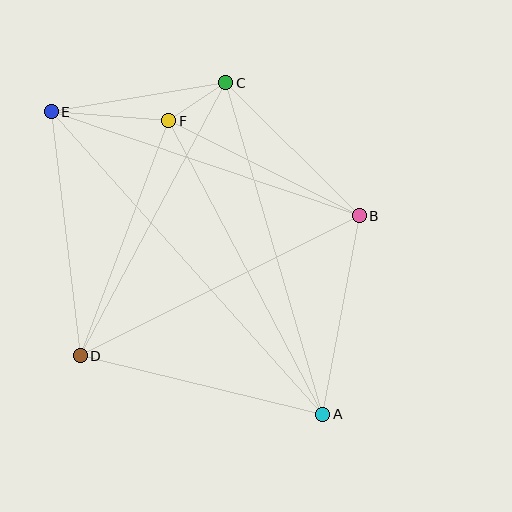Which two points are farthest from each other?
Points A and E are farthest from each other.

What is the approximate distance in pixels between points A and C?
The distance between A and C is approximately 345 pixels.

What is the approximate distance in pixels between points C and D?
The distance between C and D is approximately 309 pixels.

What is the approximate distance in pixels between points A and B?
The distance between A and B is approximately 202 pixels.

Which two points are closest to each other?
Points C and F are closest to each other.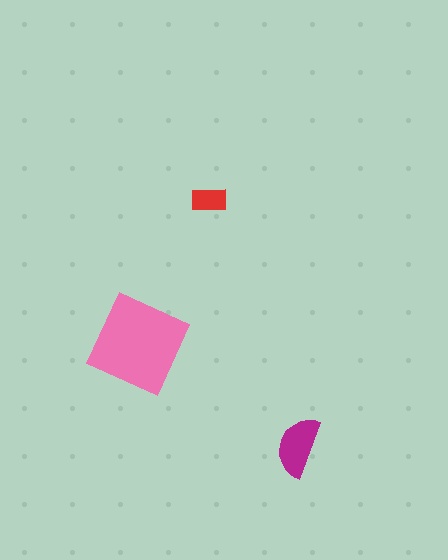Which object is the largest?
The pink diamond.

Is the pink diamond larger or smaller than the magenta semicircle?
Larger.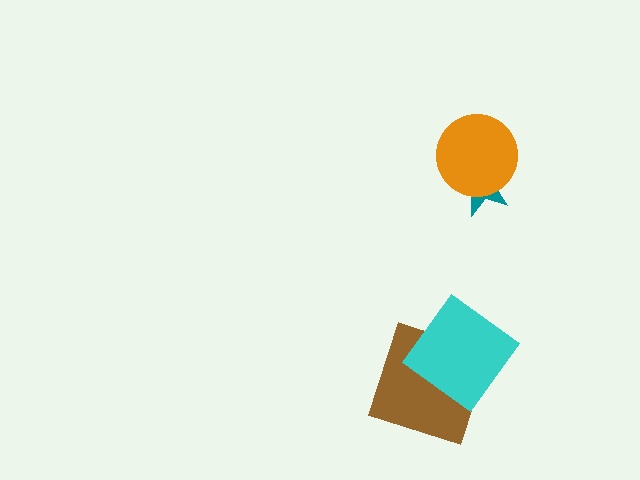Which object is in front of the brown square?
The cyan diamond is in front of the brown square.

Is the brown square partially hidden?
Yes, it is partially covered by another shape.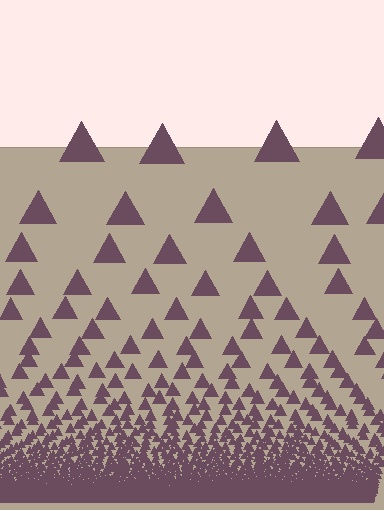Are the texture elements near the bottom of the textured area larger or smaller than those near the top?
Smaller. The gradient is inverted — elements near the bottom are smaller and denser.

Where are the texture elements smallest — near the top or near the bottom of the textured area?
Near the bottom.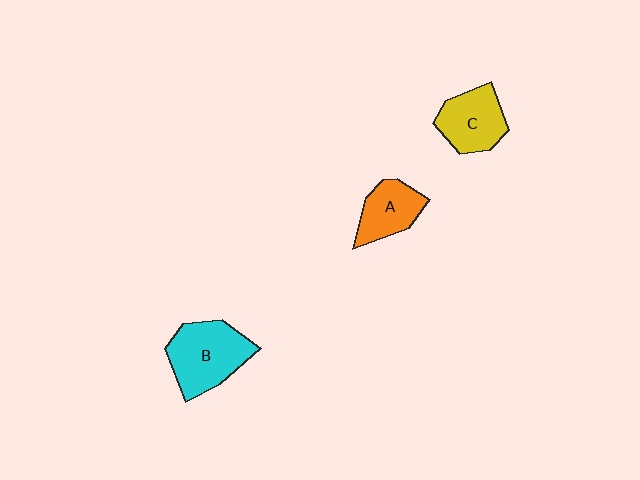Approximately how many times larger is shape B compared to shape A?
Approximately 1.5 times.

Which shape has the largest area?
Shape B (cyan).